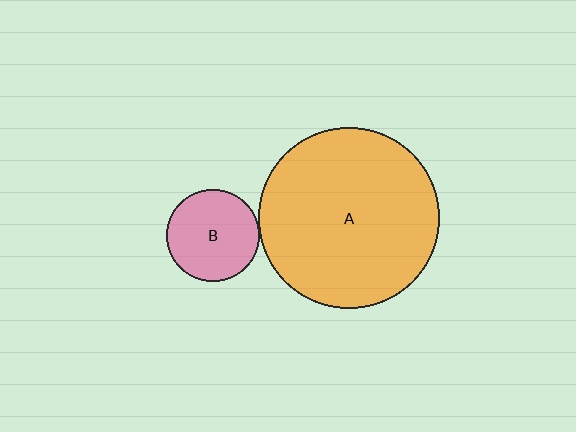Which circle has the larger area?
Circle A (orange).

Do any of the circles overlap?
No, none of the circles overlap.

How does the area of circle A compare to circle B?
Approximately 3.8 times.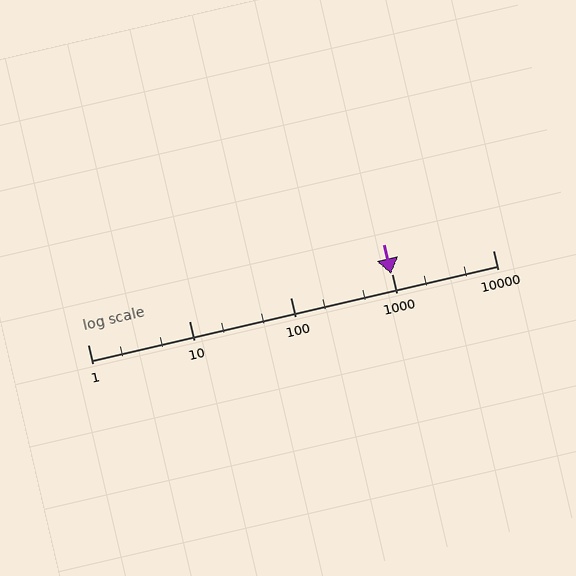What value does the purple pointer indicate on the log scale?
The pointer indicates approximately 990.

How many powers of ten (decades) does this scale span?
The scale spans 4 decades, from 1 to 10000.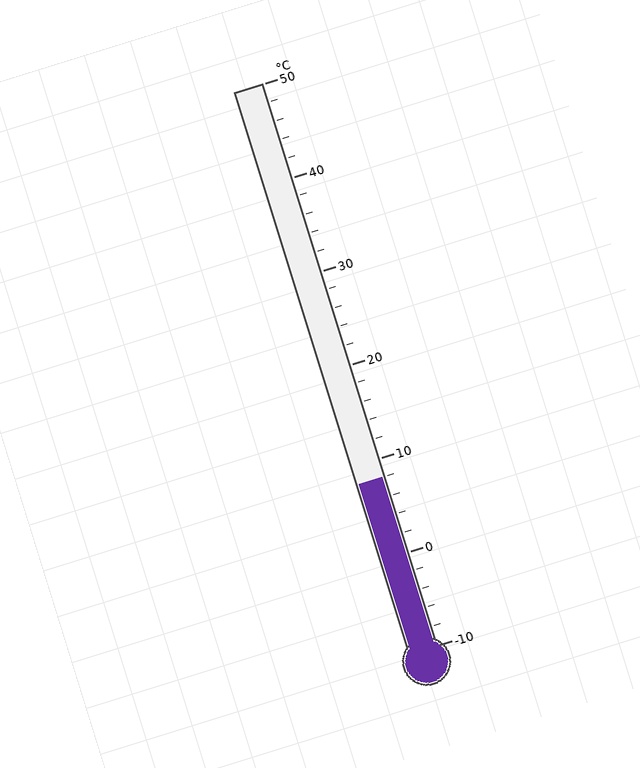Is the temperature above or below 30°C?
The temperature is below 30°C.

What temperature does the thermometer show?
The thermometer shows approximately 8°C.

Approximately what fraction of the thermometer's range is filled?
The thermometer is filled to approximately 30% of its range.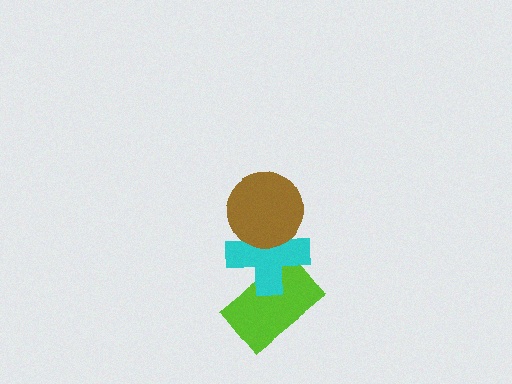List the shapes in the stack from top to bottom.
From top to bottom: the brown circle, the cyan cross, the lime rectangle.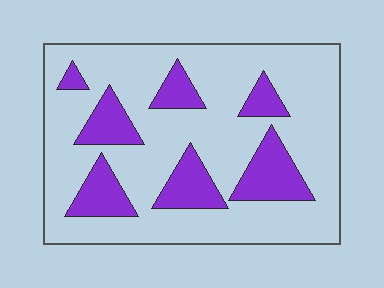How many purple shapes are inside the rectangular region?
7.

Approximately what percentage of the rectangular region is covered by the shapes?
Approximately 25%.